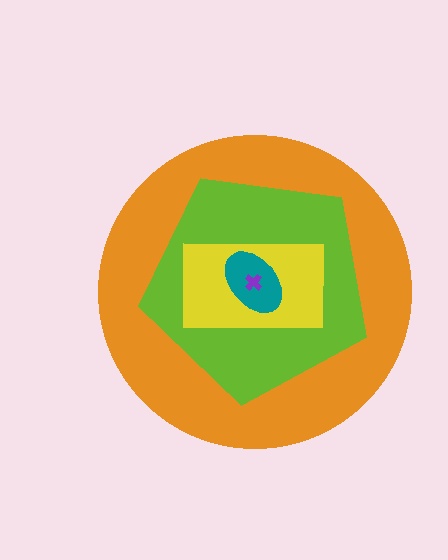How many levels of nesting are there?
5.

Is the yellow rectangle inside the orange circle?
Yes.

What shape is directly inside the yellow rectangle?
The teal ellipse.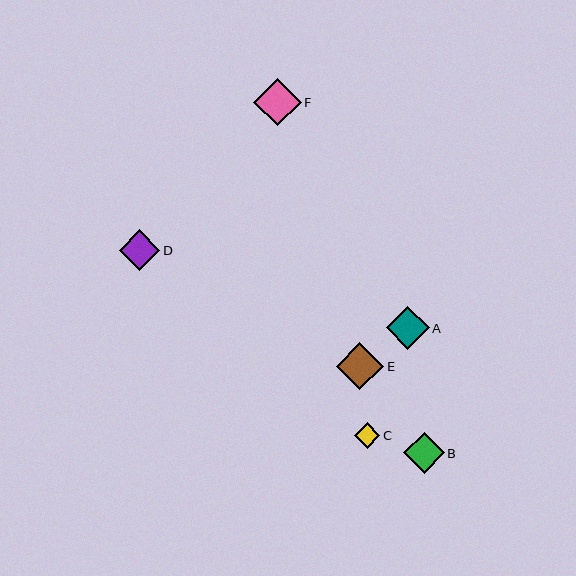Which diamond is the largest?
Diamond E is the largest with a size of approximately 47 pixels.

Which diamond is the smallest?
Diamond C is the smallest with a size of approximately 25 pixels.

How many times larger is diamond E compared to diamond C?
Diamond E is approximately 1.9 times the size of diamond C.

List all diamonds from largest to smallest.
From largest to smallest: E, F, A, D, B, C.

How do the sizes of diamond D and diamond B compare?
Diamond D and diamond B are approximately the same size.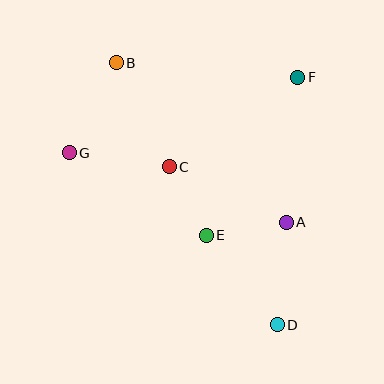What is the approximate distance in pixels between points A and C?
The distance between A and C is approximately 130 pixels.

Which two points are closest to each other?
Points C and E are closest to each other.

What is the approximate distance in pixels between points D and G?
The distance between D and G is approximately 270 pixels.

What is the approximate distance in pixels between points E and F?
The distance between E and F is approximately 182 pixels.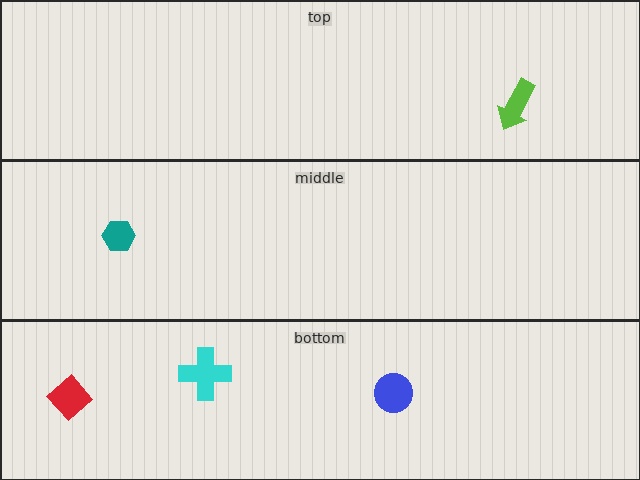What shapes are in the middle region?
The teal hexagon.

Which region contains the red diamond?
The bottom region.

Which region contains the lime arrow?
The top region.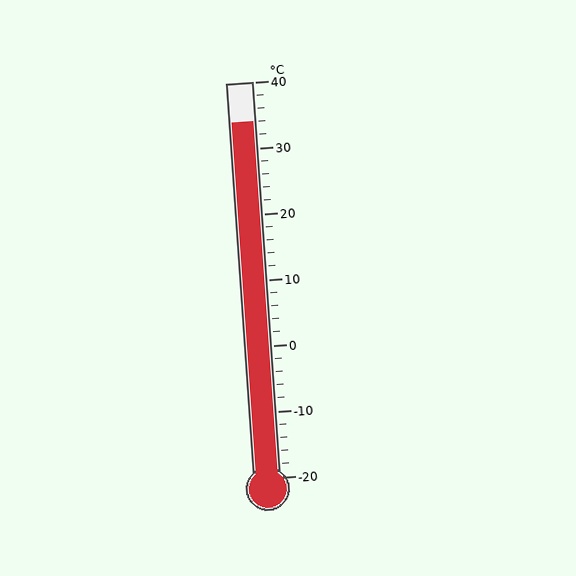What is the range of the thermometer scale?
The thermometer scale ranges from -20°C to 40°C.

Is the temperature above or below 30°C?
The temperature is above 30°C.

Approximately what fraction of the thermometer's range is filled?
The thermometer is filled to approximately 90% of its range.